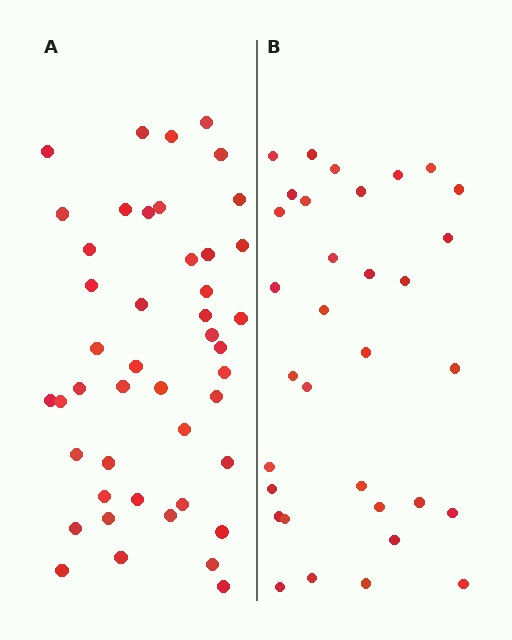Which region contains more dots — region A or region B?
Region A (the left region) has more dots.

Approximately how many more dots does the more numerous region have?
Region A has roughly 12 or so more dots than region B.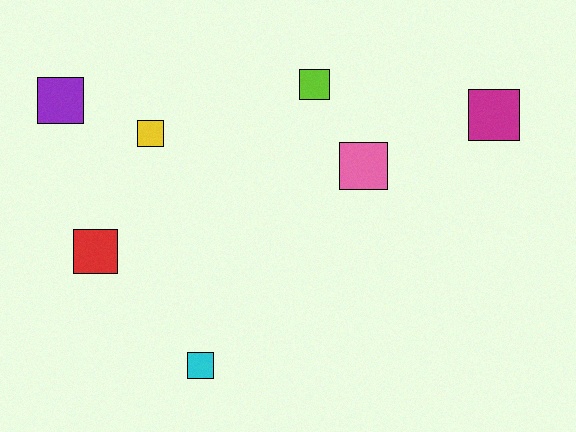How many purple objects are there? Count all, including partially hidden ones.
There is 1 purple object.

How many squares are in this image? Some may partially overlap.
There are 7 squares.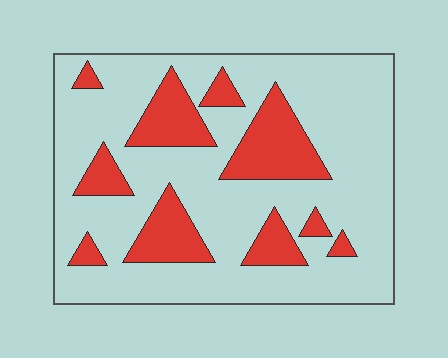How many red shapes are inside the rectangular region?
10.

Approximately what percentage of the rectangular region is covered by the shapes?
Approximately 25%.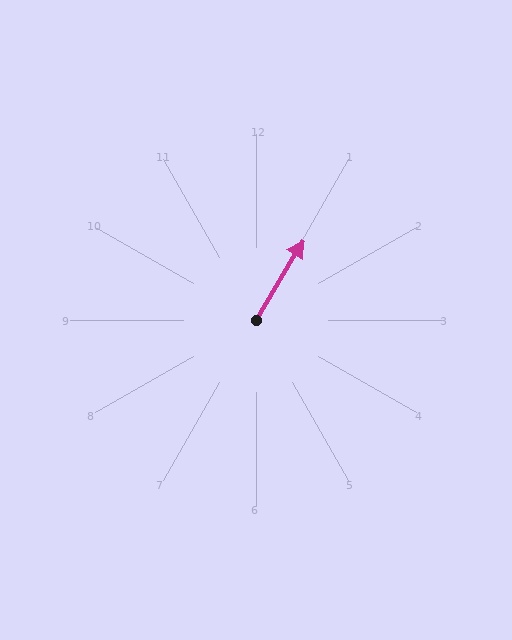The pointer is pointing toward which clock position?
Roughly 1 o'clock.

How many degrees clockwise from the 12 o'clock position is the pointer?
Approximately 31 degrees.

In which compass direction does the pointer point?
Northeast.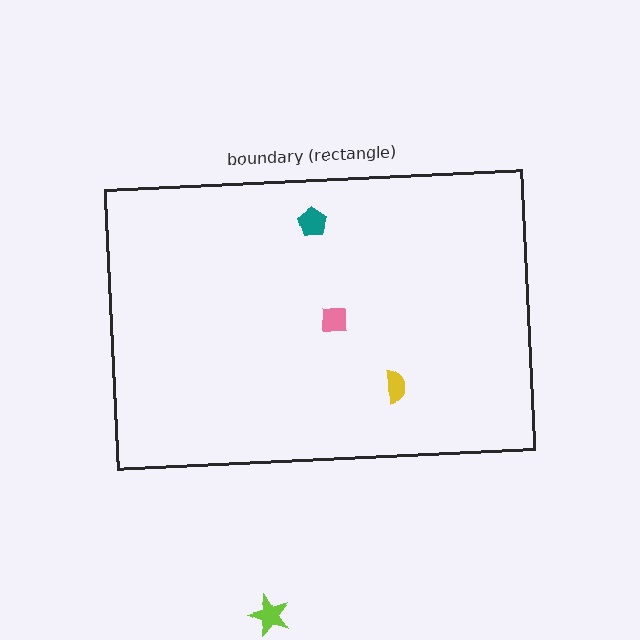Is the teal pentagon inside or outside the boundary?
Inside.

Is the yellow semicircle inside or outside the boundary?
Inside.